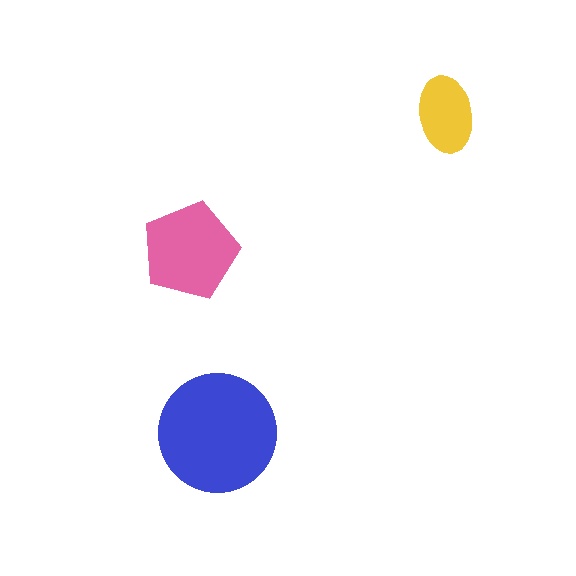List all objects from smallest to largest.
The yellow ellipse, the pink pentagon, the blue circle.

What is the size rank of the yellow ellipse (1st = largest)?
3rd.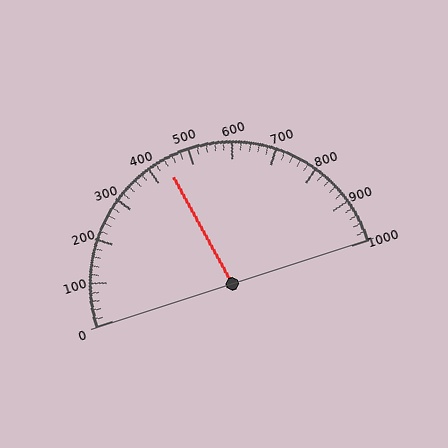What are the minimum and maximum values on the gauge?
The gauge ranges from 0 to 1000.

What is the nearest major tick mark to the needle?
The nearest major tick mark is 400.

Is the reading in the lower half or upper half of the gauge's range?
The reading is in the lower half of the range (0 to 1000).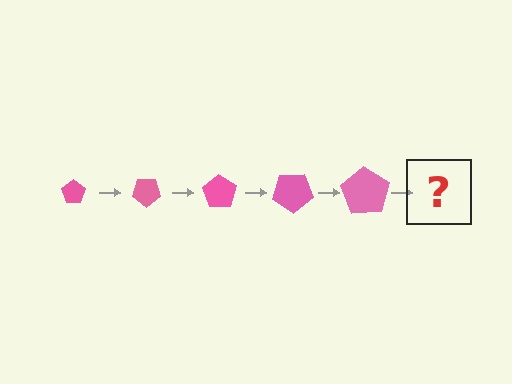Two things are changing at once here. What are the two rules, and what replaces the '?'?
The two rules are that the pentagon grows larger each step and it rotates 35 degrees each step. The '?' should be a pentagon, larger than the previous one and rotated 175 degrees from the start.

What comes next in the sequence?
The next element should be a pentagon, larger than the previous one and rotated 175 degrees from the start.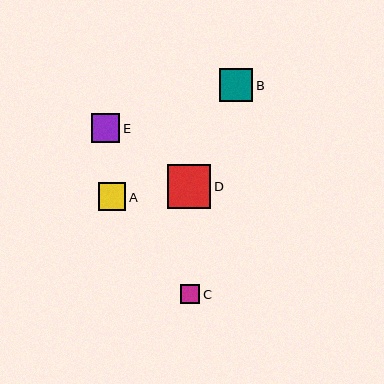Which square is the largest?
Square D is the largest with a size of approximately 44 pixels.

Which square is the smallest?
Square C is the smallest with a size of approximately 19 pixels.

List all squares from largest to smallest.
From largest to smallest: D, B, E, A, C.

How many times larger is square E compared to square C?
Square E is approximately 1.5 times the size of square C.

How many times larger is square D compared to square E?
Square D is approximately 1.5 times the size of square E.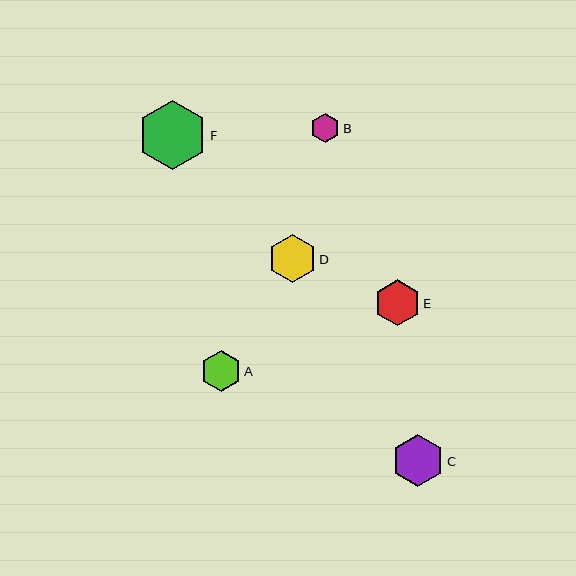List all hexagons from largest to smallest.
From largest to smallest: F, C, D, E, A, B.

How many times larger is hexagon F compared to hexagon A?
Hexagon F is approximately 1.7 times the size of hexagon A.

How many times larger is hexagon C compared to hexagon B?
Hexagon C is approximately 1.8 times the size of hexagon B.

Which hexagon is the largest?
Hexagon F is the largest with a size of approximately 69 pixels.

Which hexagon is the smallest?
Hexagon B is the smallest with a size of approximately 29 pixels.